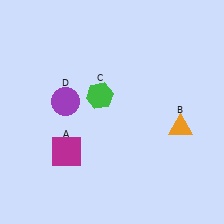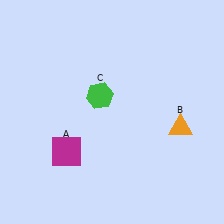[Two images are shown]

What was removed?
The purple circle (D) was removed in Image 2.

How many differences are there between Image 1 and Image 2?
There is 1 difference between the two images.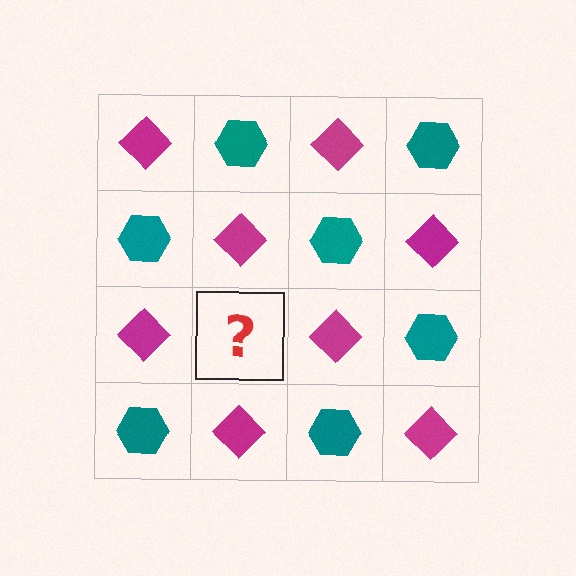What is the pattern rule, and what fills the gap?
The rule is that it alternates magenta diamond and teal hexagon in a checkerboard pattern. The gap should be filled with a teal hexagon.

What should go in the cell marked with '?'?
The missing cell should contain a teal hexagon.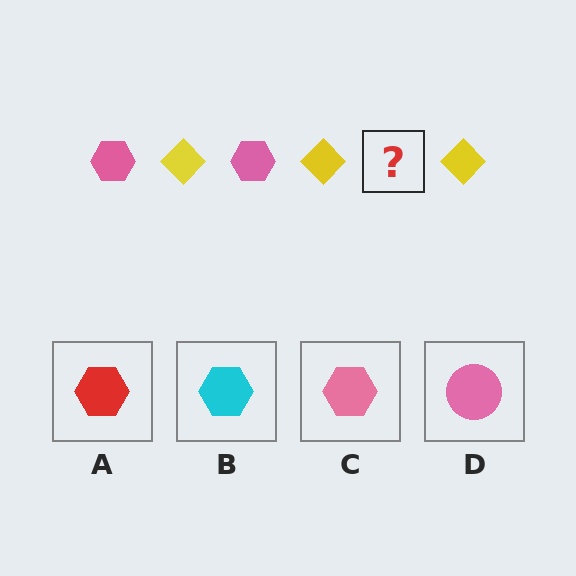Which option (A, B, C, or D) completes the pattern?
C.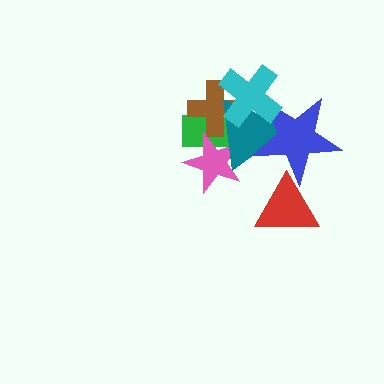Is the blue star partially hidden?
Yes, it is partially covered by another shape.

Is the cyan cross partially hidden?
No, no other shape covers it.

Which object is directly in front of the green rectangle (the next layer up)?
The pink star is directly in front of the green rectangle.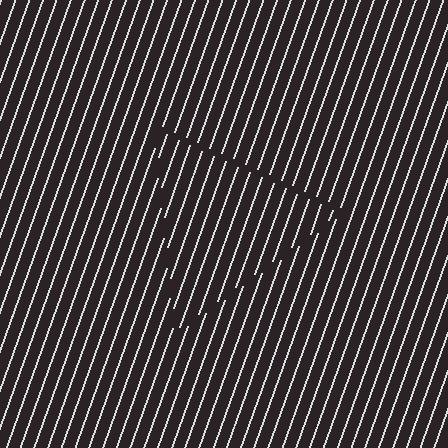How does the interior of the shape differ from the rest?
The interior of the shape contains the same grating, shifted by half a period — the contour is defined by the phase discontinuity where line-ends from the inner and outer gratings abut.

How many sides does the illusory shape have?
3 sides — the line-ends trace a triangle.